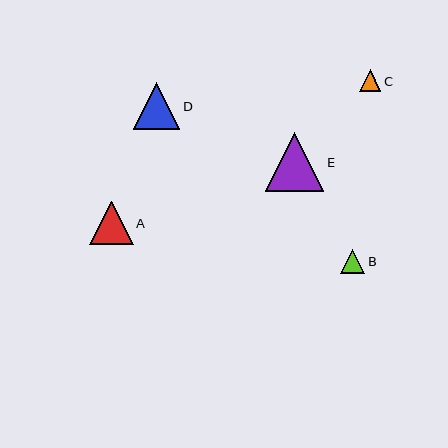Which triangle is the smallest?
Triangle C is the smallest with a size of approximately 22 pixels.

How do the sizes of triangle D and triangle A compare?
Triangle D and triangle A are approximately the same size.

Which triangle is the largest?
Triangle E is the largest with a size of approximately 58 pixels.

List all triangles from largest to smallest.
From largest to smallest: E, D, A, B, C.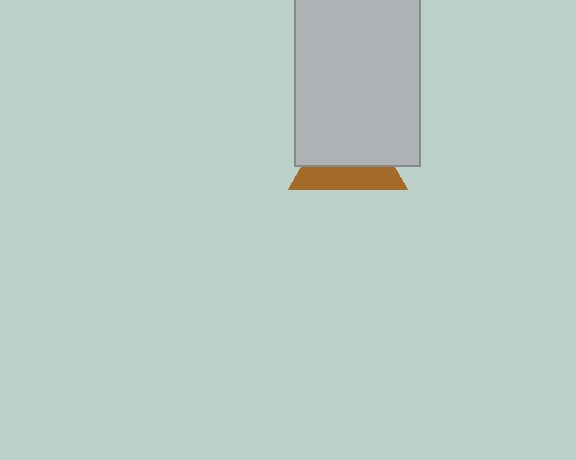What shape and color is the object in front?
The object in front is a light gray rectangle.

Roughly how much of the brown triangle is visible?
A small part of it is visible (roughly 38%).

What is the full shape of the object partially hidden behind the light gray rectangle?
The partially hidden object is a brown triangle.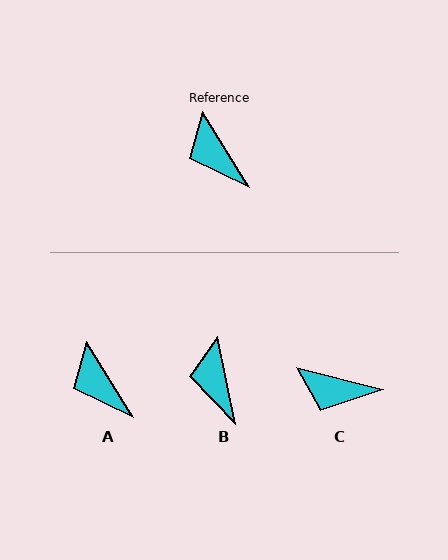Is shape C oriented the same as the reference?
No, it is off by about 44 degrees.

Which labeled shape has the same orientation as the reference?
A.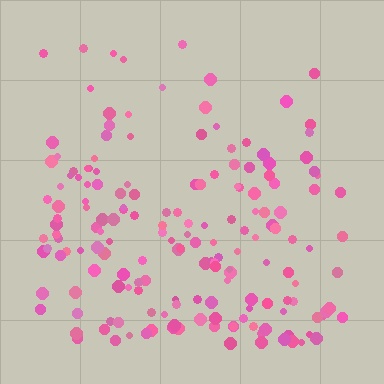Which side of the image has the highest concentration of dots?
The bottom.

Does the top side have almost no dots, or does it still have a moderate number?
Still a moderate number, just noticeably fewer than the bottom.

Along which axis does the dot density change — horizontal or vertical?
Vertical.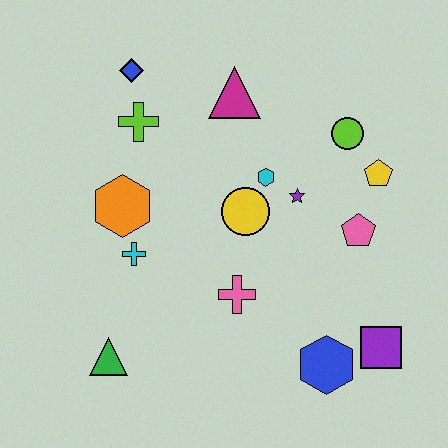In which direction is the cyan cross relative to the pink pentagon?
The cyan cross is to the left of the pink pentagon.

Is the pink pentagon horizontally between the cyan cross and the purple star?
No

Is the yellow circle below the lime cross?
Yes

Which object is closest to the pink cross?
The yellow circle is closest to the pink cross.